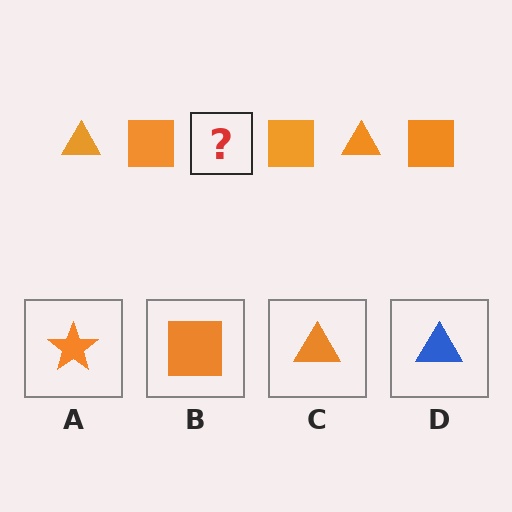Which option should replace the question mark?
Option C.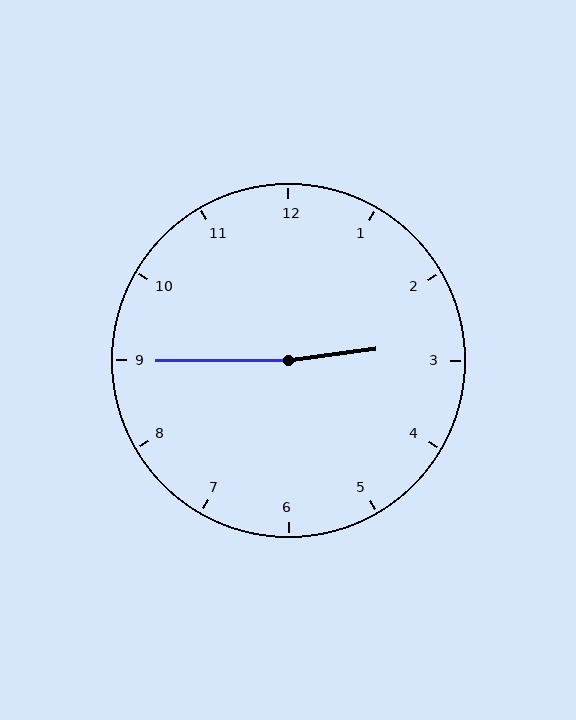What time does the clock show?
2:45.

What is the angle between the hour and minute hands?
Approximately 172 degrees.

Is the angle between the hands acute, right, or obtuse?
It is obtuse.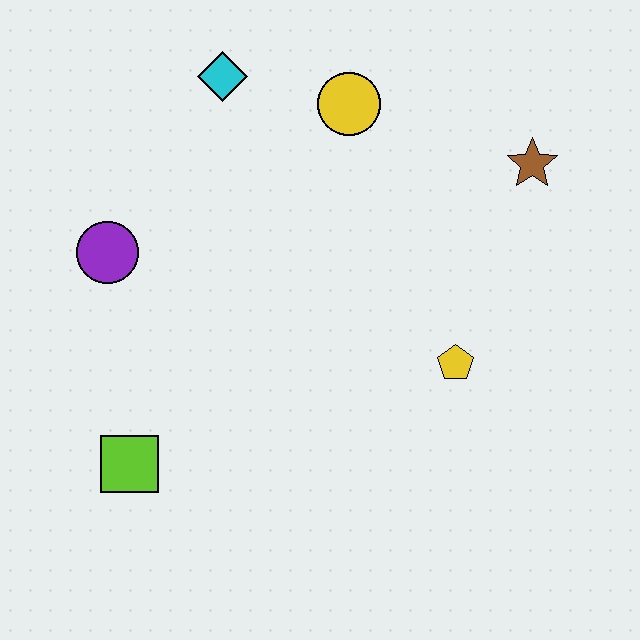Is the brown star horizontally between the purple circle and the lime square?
No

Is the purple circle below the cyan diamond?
Yes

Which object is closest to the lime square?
The purple circle is closest to the lime square.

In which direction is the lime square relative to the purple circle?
The lime square is below the purple circle.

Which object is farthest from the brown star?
The lime square is farthest from the brown star.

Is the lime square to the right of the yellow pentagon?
No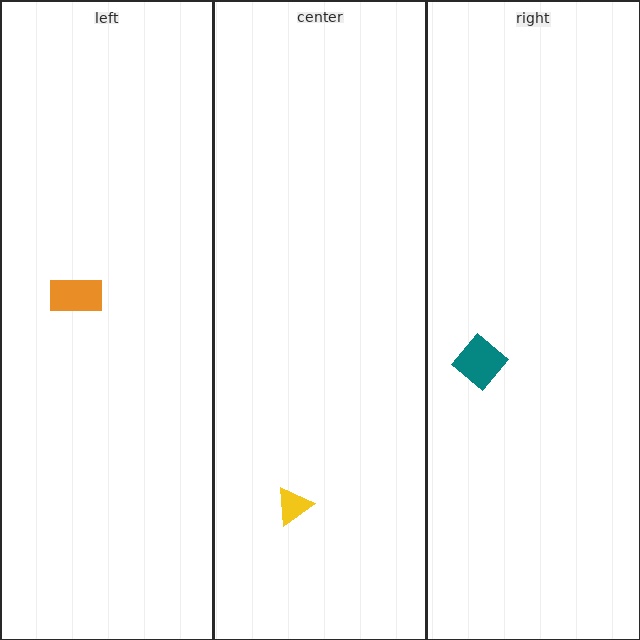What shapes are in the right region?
The teal diamond.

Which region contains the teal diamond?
The right region.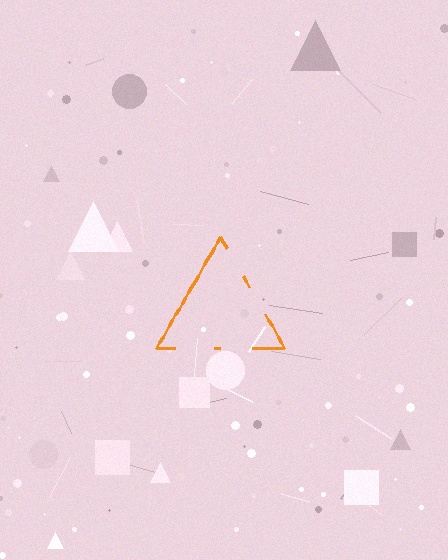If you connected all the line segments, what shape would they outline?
They would outline a triangle.